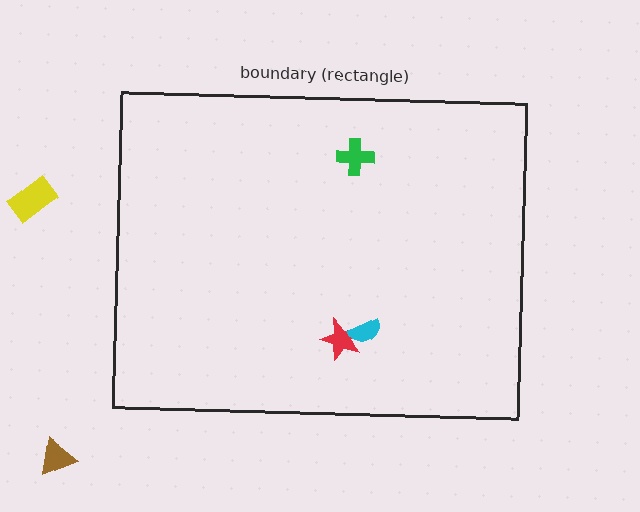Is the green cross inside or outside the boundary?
Inside.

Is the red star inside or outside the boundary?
Inside.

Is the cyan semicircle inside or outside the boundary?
Inside.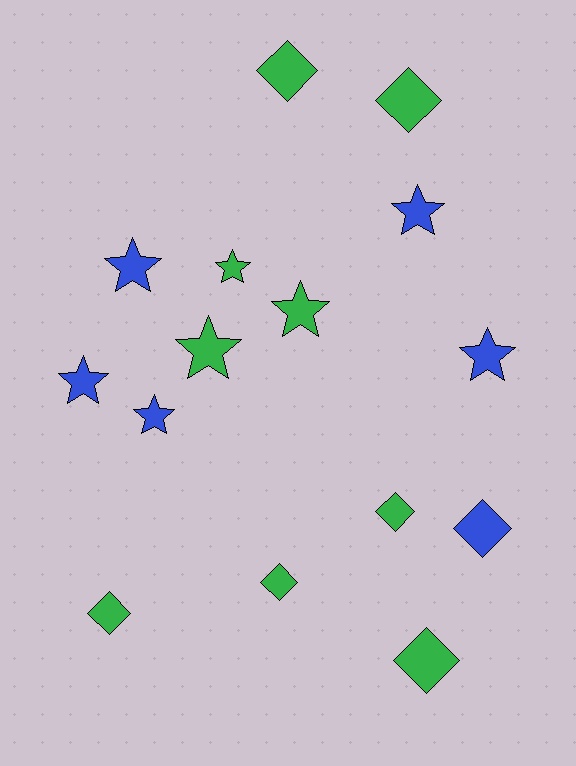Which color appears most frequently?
Green, with 9 objects.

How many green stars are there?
There are 3 green stars.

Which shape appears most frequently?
Star, with 8 objects.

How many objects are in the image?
There are 15 objects.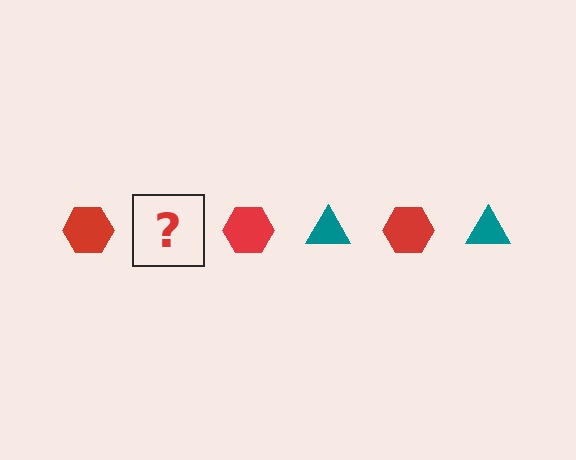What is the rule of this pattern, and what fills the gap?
The rule is that the pattern alternates between red hexagon and teal triangle. The gap should be filled with a teal triangle.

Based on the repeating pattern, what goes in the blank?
The blank should be a teal triangle.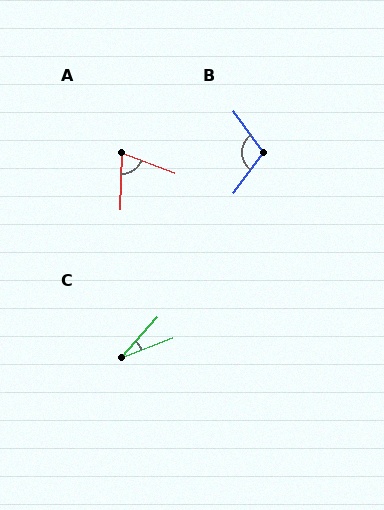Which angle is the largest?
B, at approximately 108 degrees.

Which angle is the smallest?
C, at approximately 27 degrees.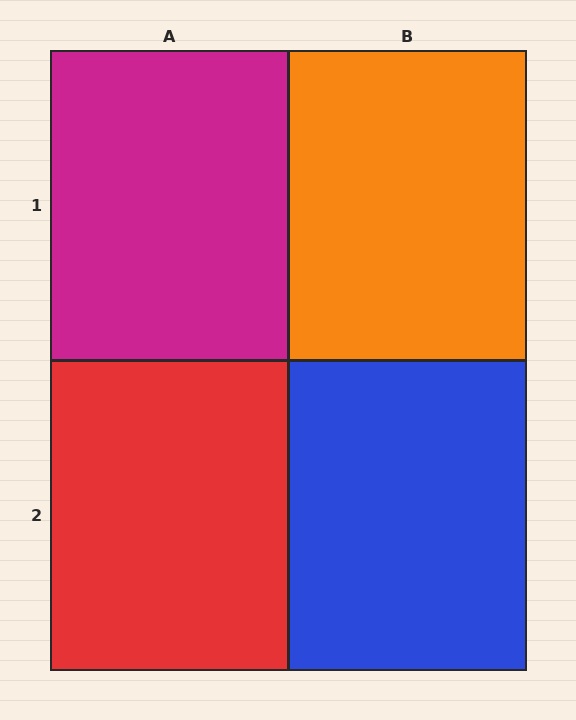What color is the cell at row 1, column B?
Orange.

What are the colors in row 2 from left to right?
Red, blue.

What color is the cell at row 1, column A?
Magenta.